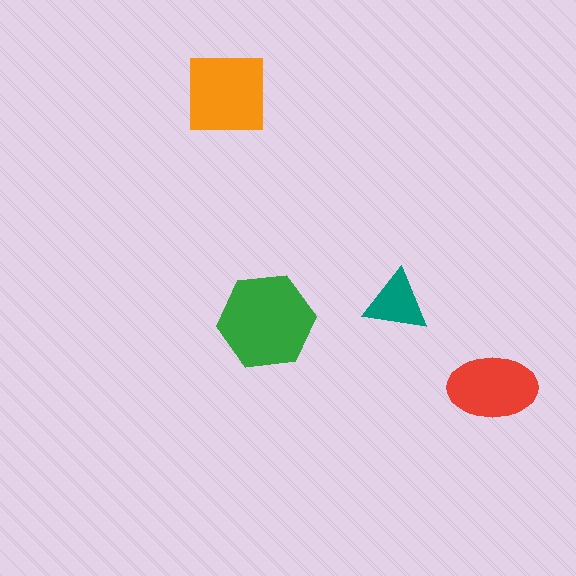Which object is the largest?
The green hexagon.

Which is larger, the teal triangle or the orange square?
The orange square.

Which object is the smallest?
The teal triangle.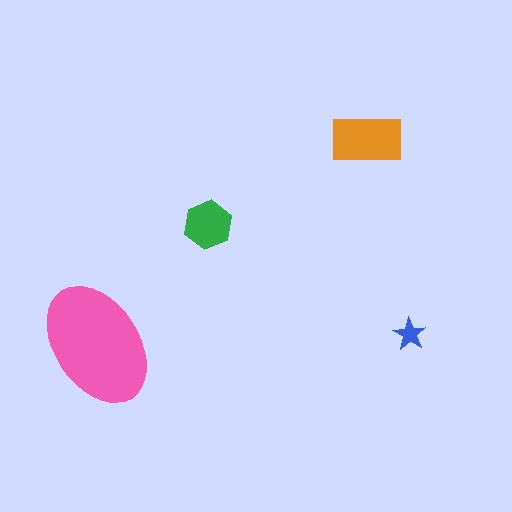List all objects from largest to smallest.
The pink ellipse, the orange rectangle, the green hexagon, the blue star.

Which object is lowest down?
The pink ellipse is bottommost.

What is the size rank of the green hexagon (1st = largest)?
3rd.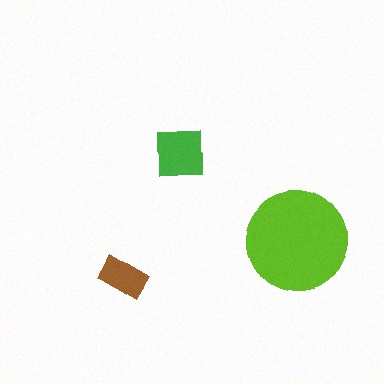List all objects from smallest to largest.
The brown rectangle, the green square, the lime circle.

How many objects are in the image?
There are 3 objects in the image.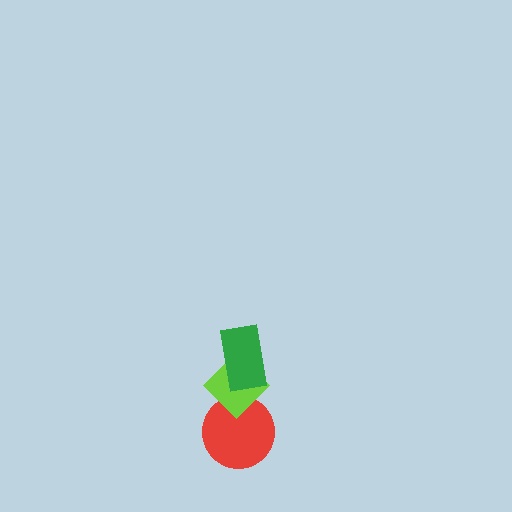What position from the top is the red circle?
The red circle is 3rd from the top.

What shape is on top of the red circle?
The lime diamond is on top of the red circle.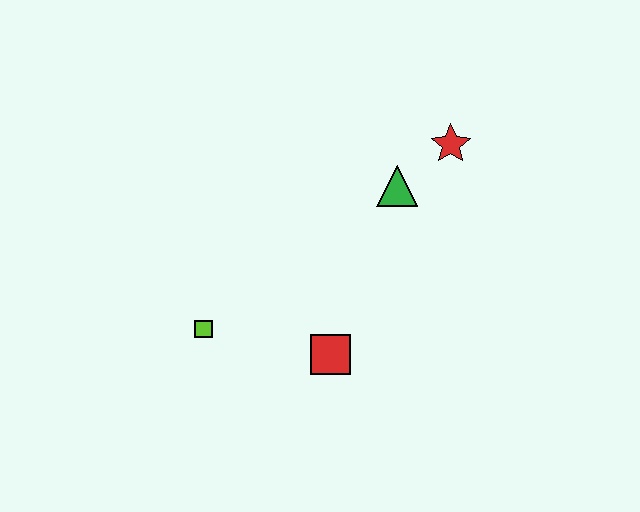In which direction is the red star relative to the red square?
The red star is above the red square.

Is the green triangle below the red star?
Yes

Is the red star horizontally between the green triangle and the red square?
No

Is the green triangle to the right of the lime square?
Yes